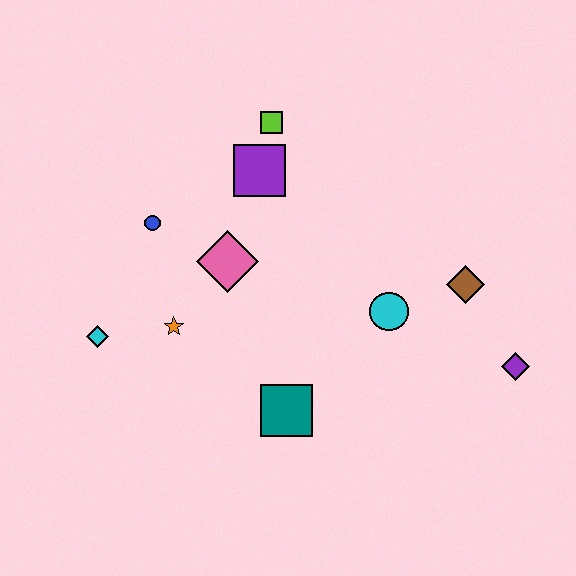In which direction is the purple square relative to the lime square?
The purple square is below the lime square.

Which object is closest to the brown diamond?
The cyan circle is closest to the brown diamond.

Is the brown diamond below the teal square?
No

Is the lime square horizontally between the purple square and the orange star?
No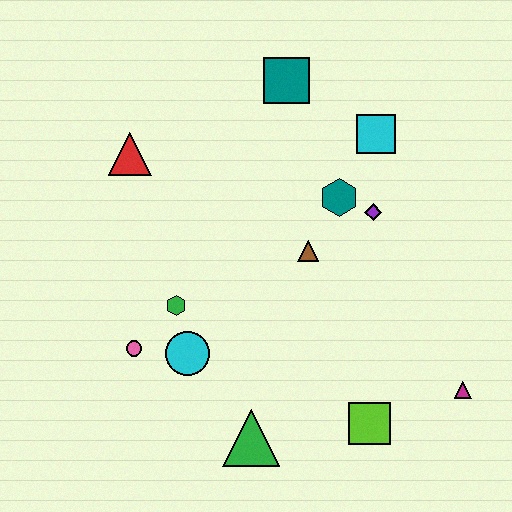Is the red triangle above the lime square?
Yes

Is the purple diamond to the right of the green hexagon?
Yes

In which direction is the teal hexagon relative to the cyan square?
The teal hexagon is below the cyan square.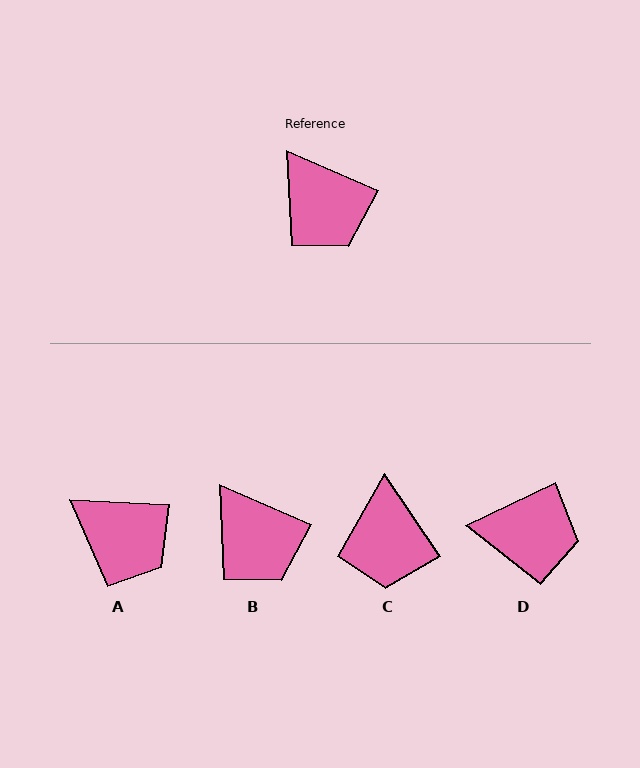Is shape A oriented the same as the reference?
No, it is off by about 21 degrees.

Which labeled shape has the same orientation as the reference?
B.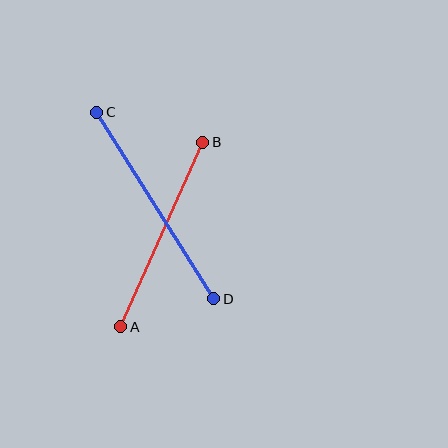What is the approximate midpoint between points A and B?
The midpoint is at approximately (162, 234) pixels.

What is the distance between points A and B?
The distance is approximately 202 pixels.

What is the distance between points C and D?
The distance is approximately 220 pixels.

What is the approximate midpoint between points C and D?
The midpoint is at approximately (155, 206) pixels.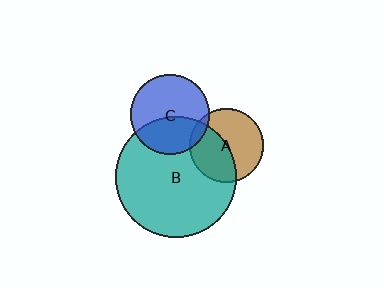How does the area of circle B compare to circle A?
Approximately 2.7 times.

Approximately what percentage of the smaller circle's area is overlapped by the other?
Approximately 40%.